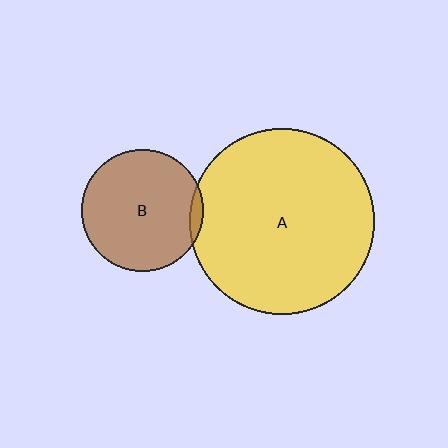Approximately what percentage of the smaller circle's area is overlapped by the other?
Approximately 5%.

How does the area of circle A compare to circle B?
Approximately 2.3 times.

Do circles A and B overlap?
Yes.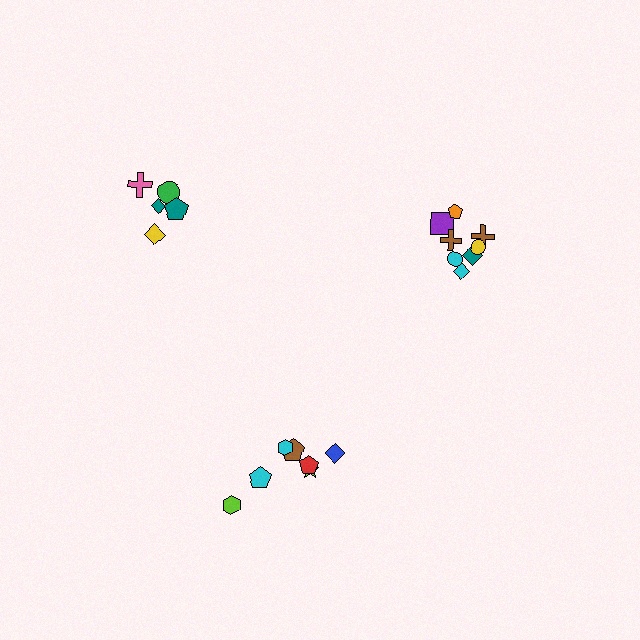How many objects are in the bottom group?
There are 7 objects.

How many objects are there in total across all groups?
There are 20 objects.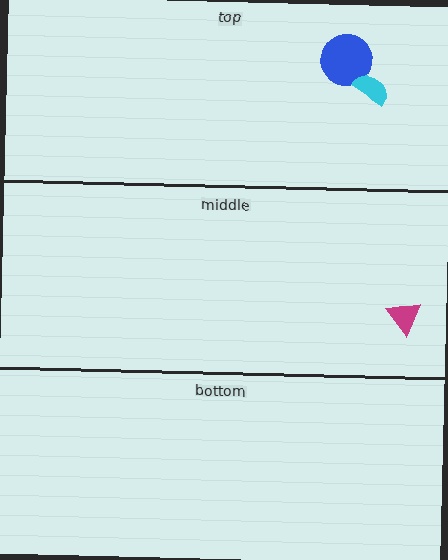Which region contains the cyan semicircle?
The top region.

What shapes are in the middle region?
The magenta triangle.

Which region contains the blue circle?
The top region.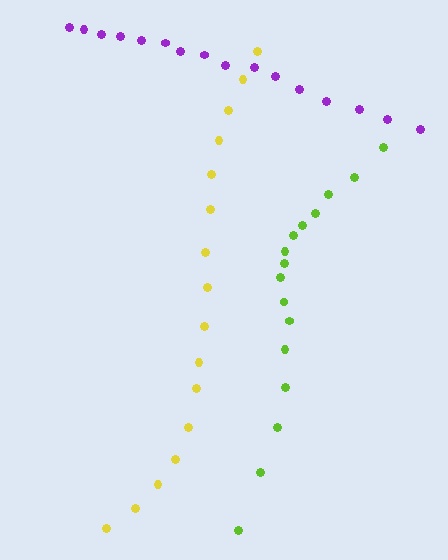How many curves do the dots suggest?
There are 3 distinct paths.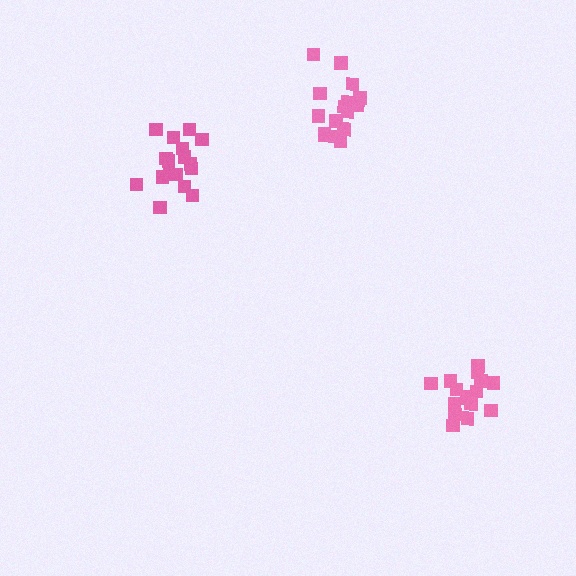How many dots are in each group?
Group 1: 17 dots, Group 2: 17 dots, Group 3: 17 dots (51 total).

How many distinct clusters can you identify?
There are 3 distinct clusters.